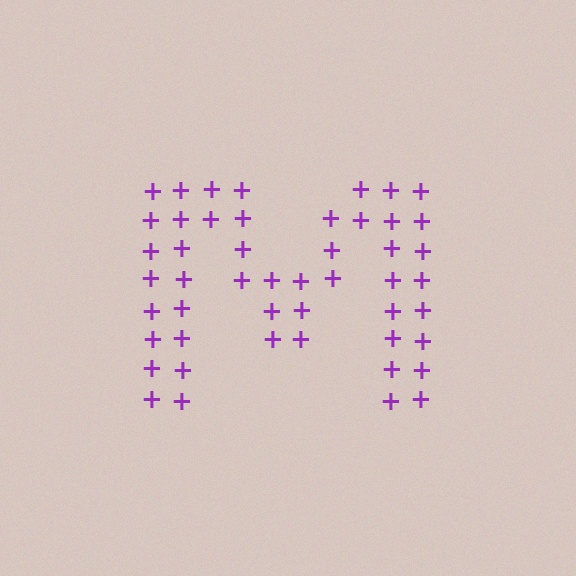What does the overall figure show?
The overall figure shows the letter M.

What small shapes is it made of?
It is made of small plus signs.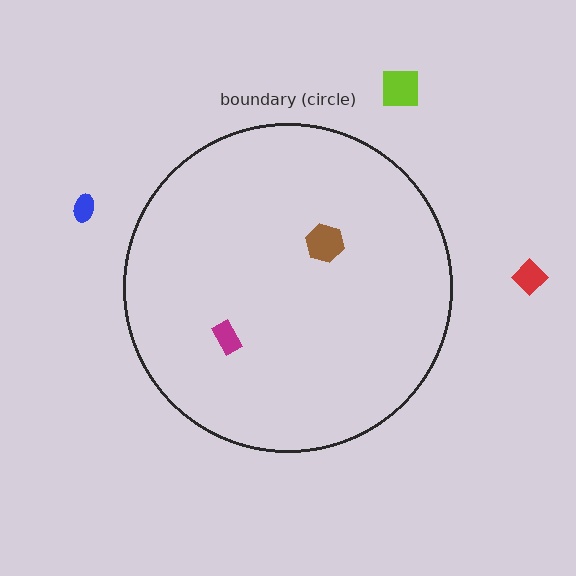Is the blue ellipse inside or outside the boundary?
Outside.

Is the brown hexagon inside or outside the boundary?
Inside.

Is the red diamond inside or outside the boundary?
Outside.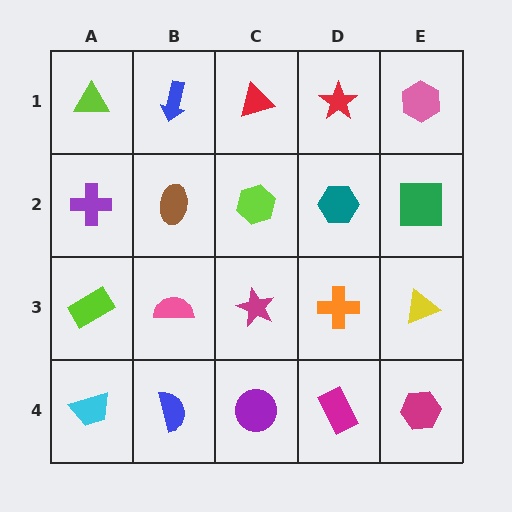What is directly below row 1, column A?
A purple cross.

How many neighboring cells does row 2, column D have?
4.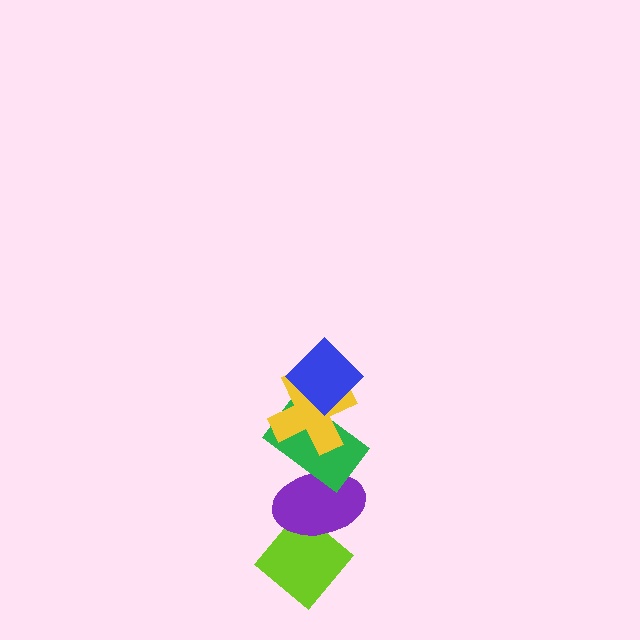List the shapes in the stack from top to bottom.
From top to bottom: the blue diamond, the yellow cross, the green rectangle, the purple ellipse, the lime diamond.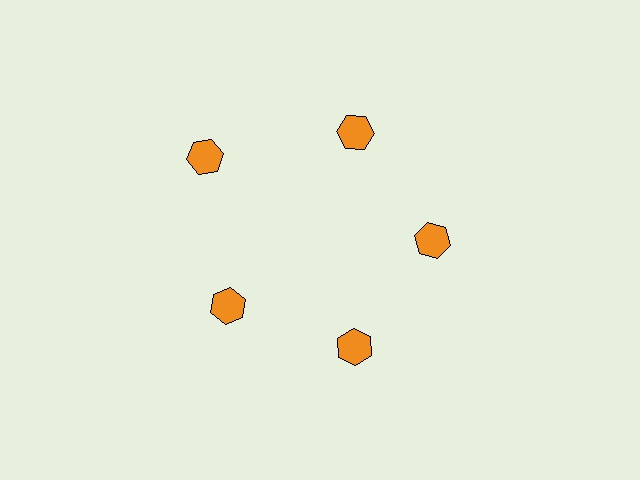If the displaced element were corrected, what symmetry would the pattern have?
It would have 5-fold rotational symmetry — the pattern would map onto itself every 72 degrees.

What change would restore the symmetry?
The symmetry would be restored by moving it inward, back onto the ring so that all 5 hexagons sit at equal angles and equal distance from the center.